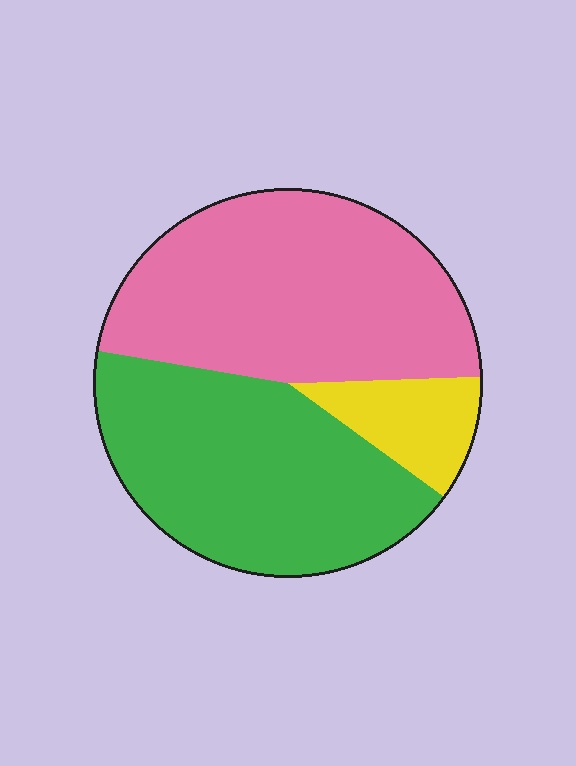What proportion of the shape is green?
Green takes up about two fifths (2/5) of the shape.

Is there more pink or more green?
Pink.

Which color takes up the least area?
Yellow, at roughly 10%.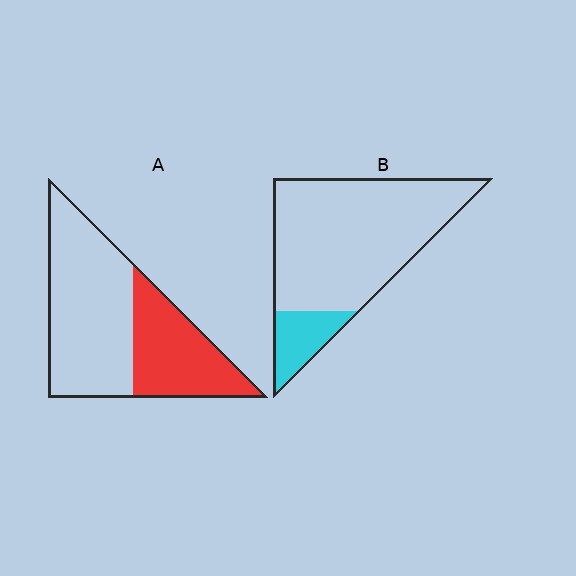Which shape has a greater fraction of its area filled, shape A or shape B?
Shape A.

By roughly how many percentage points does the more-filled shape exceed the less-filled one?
By roughly 20 percentage points (A over B).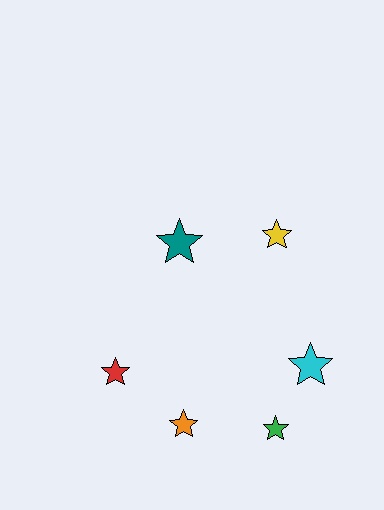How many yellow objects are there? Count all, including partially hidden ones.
There is 1 yellow object.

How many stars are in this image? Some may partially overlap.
There are 6 stars.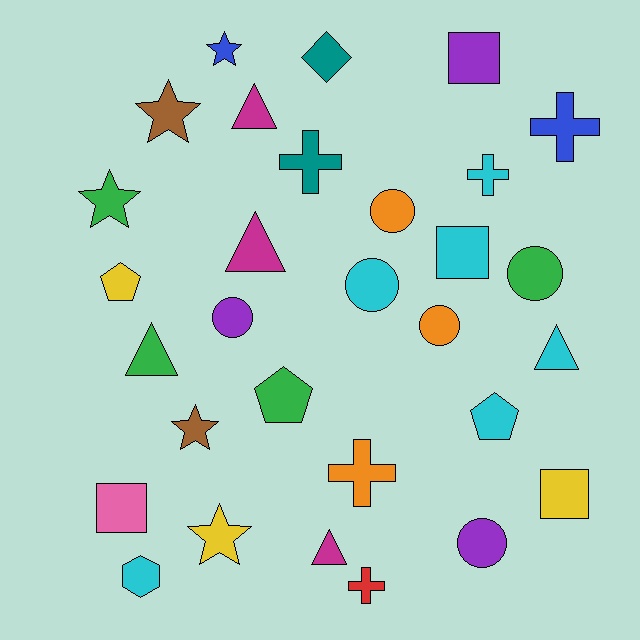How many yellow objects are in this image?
There are 3 yellow objects.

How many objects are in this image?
There are 30 objects.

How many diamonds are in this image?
There is 1 diamond.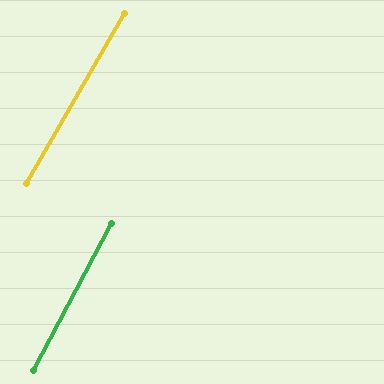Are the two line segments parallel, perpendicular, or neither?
Parallel — their directions differ by only 2.0°.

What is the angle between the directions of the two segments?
Approximately 2 degrees.